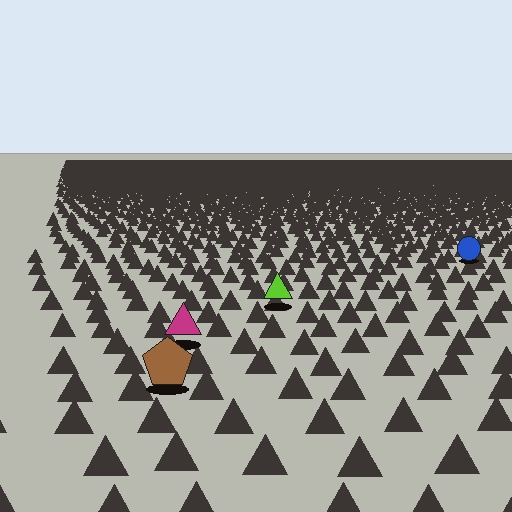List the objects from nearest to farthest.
From nearest to farthest: the brown pentagon, the magenta triangle, the lime triangle, the blue circle.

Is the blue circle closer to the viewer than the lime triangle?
No. The lime triangle is closer — you can tell from the texture gradient: the ground texture is coarser near it.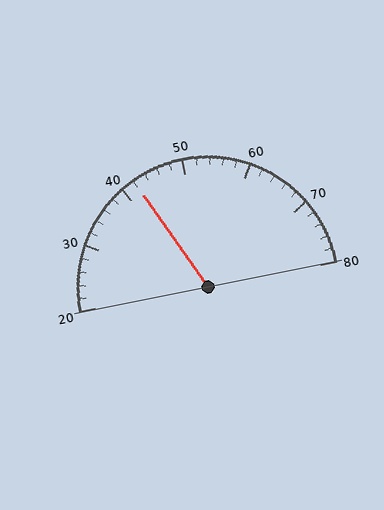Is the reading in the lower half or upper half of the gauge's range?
The reading is in the lower half of the range (20 to 80).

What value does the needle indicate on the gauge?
The needle indicates approximately 42.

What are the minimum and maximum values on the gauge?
The gauge ranges from 20 to 80.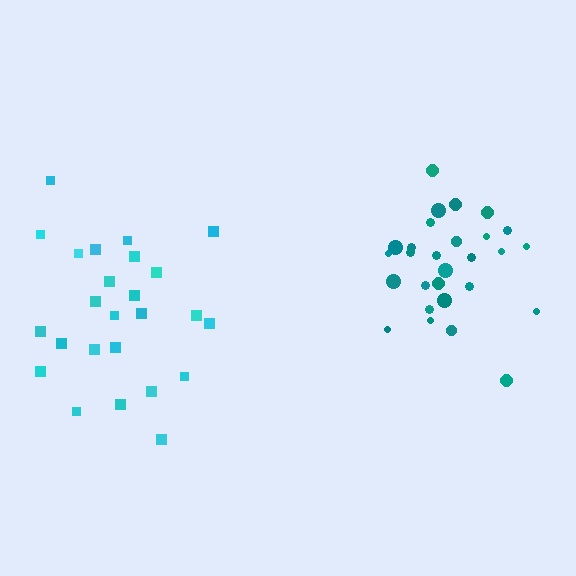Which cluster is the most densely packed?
Teal.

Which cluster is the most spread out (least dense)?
Cyan.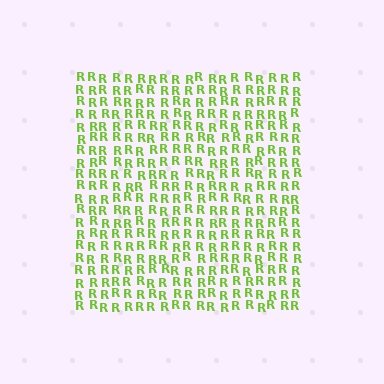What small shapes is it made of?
It is made of small letter R's.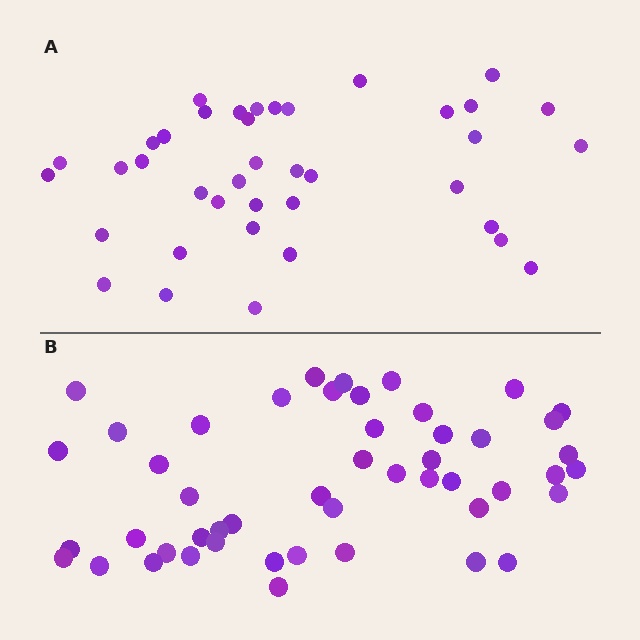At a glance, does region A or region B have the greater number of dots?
Region B (the bottom region) has more dots.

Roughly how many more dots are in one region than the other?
Region B has roughly 10 or so more dots than region A.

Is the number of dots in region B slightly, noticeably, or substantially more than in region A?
Region B has noticeably more, but not dramatically so. The ratio is roughly 1.3 to 1.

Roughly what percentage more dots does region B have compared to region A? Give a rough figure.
About 25% more.